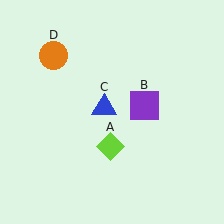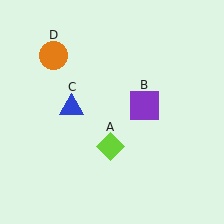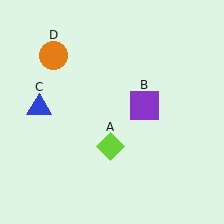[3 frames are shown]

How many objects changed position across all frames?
1 object changed position: blue triangle (object C).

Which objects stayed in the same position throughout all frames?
Lime diamond (object A) and purple square (object B) and orange circle (object D) remained stationary.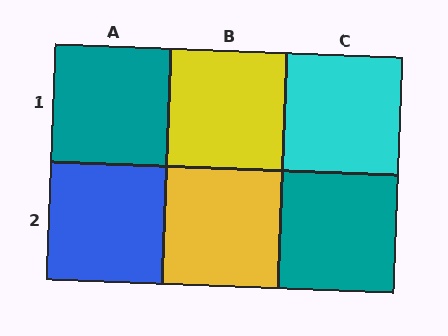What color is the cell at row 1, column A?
Teal.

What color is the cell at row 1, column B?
Yellow.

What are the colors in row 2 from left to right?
Blue, yellow, teal.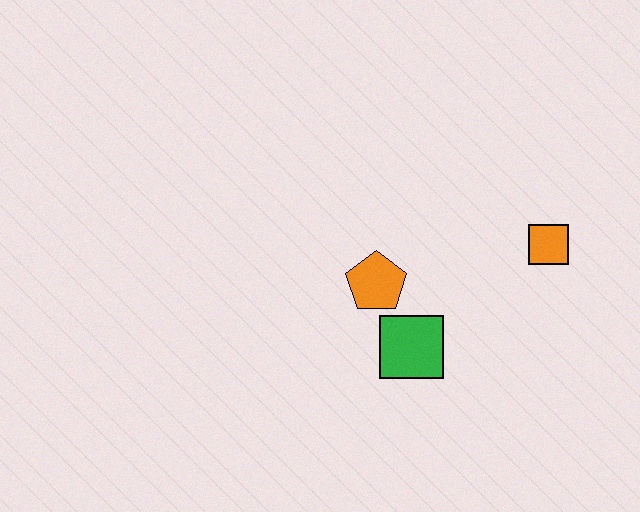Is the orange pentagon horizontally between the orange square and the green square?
No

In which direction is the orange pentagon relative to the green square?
The orange pentagon is above the green square.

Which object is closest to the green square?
The orange pentagon is closest to the green square.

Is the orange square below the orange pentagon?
No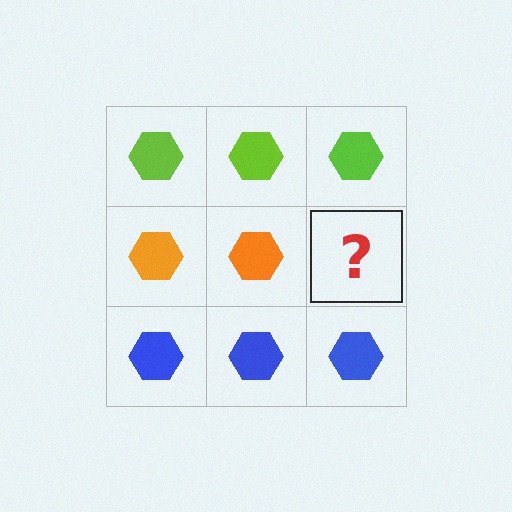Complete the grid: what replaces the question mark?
The question mark should be replaced with an orange hexagon.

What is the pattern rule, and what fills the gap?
The rule is that each row has a consistent color. The gap should be filled with an orange hexagon.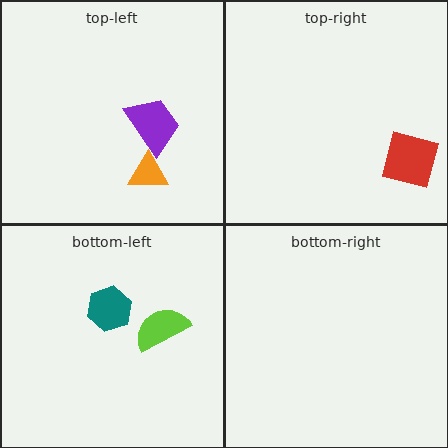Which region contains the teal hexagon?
The bottom-left region.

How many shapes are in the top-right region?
1.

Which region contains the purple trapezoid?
The top-left region.